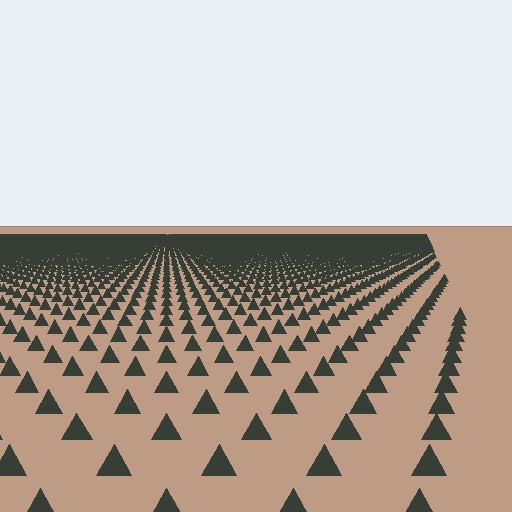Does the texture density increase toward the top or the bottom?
Density increases toward the top.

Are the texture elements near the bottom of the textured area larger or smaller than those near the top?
Larger. Near the bottom, elements are closer to the viewer and appear at a bigger on-screen size.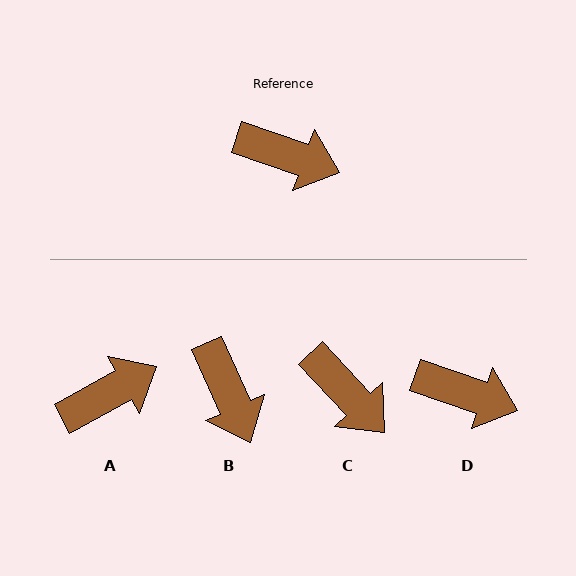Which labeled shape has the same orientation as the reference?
D.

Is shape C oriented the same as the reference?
No, it is off by about 28 degrees.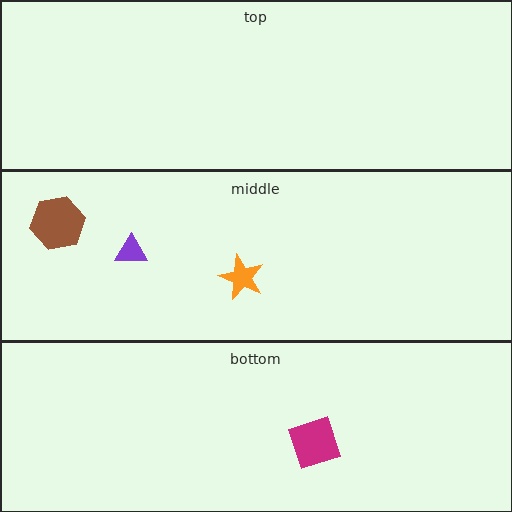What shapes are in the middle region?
The brown hexagon, the orange star, the purple triangle.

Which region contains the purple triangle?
The middle region.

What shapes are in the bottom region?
The magenta diamond.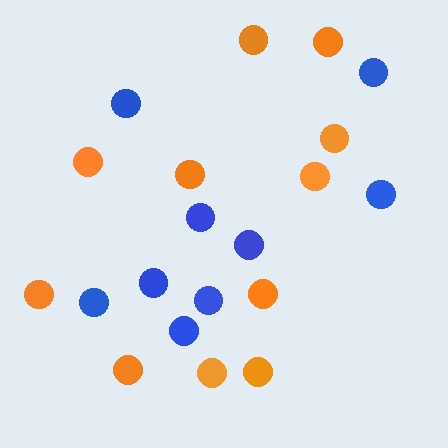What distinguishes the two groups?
There are 2 groups: one group of blue circles (9) and one group of orange circles (11).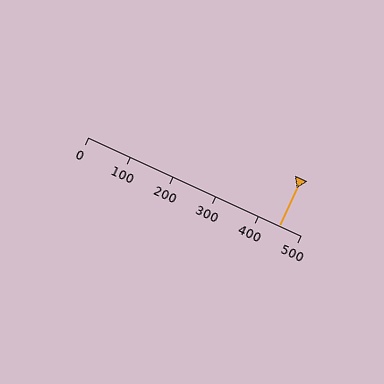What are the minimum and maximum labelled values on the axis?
The axis runs from 0 to 500.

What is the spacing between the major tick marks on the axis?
The major ticks are spaced 100 apart.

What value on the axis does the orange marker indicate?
The marker indicates approximately 450.